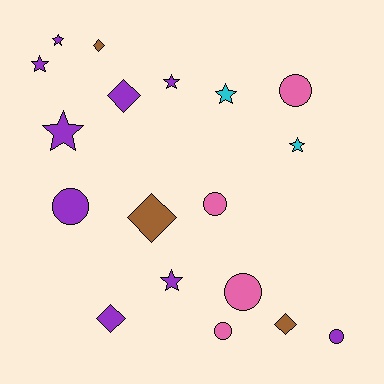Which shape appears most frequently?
Star, with 7 objects.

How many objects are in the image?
There are 18 objects.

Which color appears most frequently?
Purple, with 9 objects.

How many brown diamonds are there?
There are 3 brown diamonds.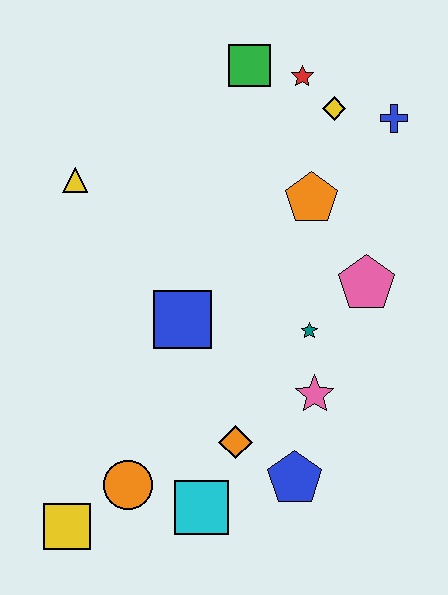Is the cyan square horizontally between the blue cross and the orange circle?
Yes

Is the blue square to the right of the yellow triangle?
Yes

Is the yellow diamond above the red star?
No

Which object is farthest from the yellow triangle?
The blue pentagon is farthest from the yellow triangle.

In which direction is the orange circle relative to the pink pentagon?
The orange circle is to the left of the pink pentagon.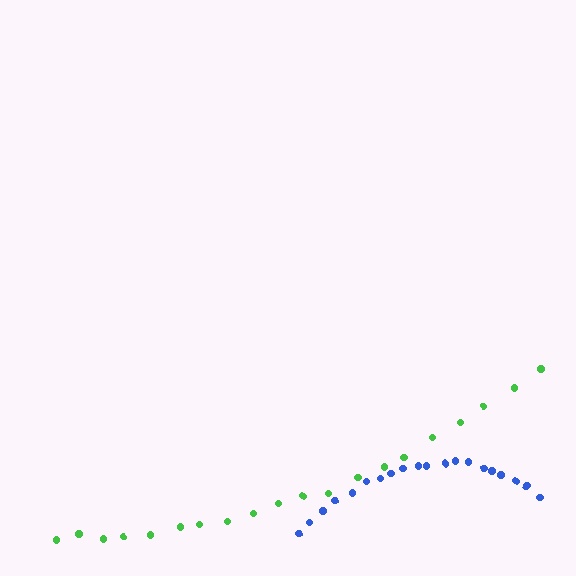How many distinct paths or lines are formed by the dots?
There are 2 distinct paths.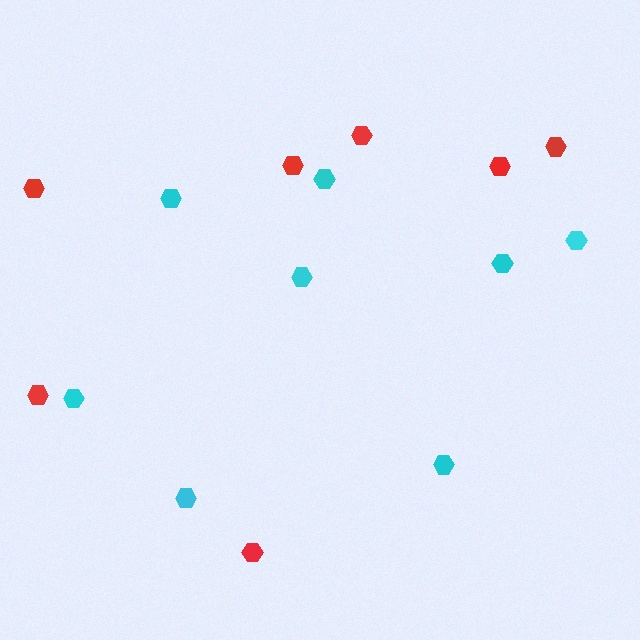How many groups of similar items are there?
There are 2 groups: one group of cyan hexagons (8) and one group of red hexagons (7).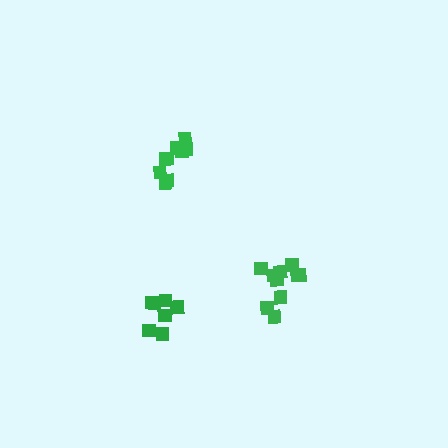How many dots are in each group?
Group 1: 9 dots, Group 2: 10 dots, Group 3: 7 dots (26 total).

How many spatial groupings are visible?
There are 3 spatial groupings.